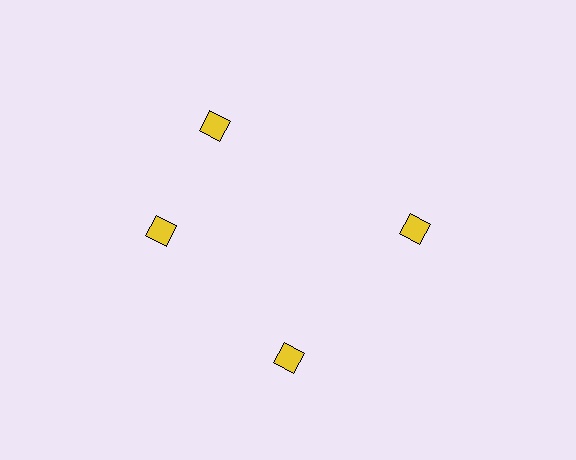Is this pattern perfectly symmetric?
No. The 4 yellow diamonds are arranged in a ring, but one element near the 12 o'clock position is rotated out of alignment along the ring, breaking the 4-fold rotational symmetry.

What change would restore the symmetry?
The symmetry would be restored by rotating it back into even spacing with its neighbors so that all 4 diamonds sit at equal angles and equal distance from the center.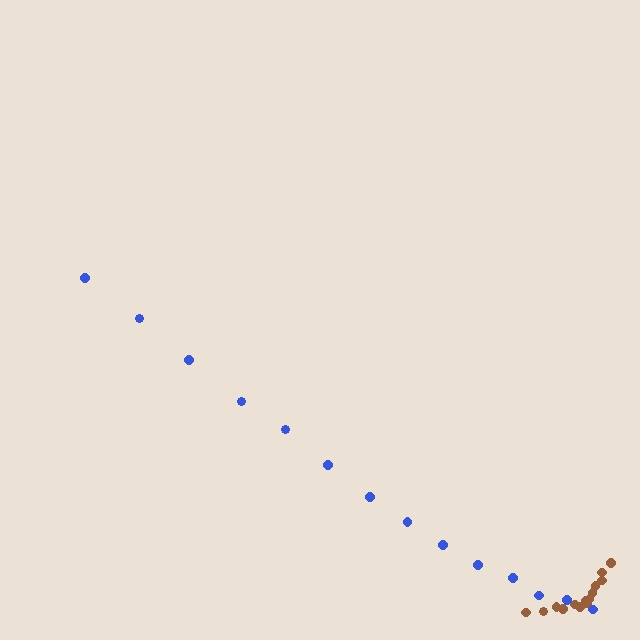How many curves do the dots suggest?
There are 2 distinct paths.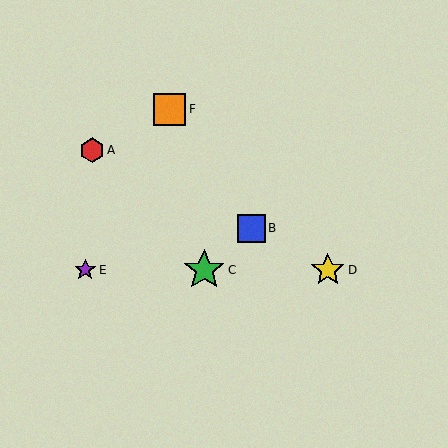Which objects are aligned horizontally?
Objects C, D, E are aligned horizontally.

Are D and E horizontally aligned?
Yes, both are at y≈270.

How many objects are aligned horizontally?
3 objects (C, D, E) are aligned horizontally.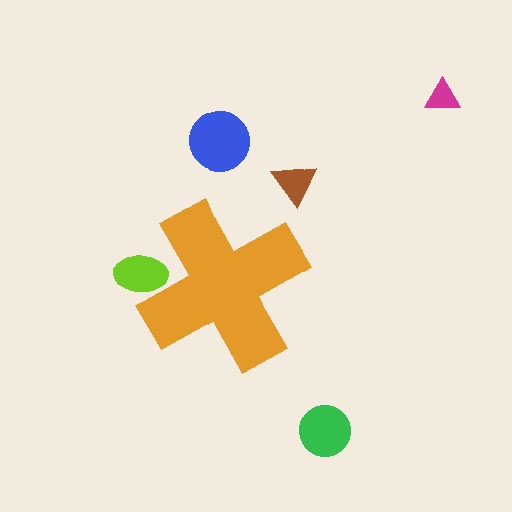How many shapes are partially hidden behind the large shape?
1 shape is partially hidden.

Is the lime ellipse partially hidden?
Yes, the lime ellipse is partially hidden behind the orange cross.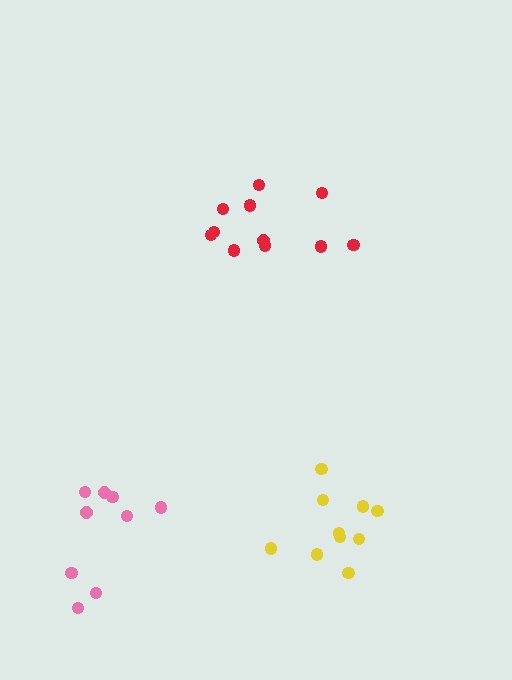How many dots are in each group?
Group 1: 11 dots, Group 2: 10 dots, Group 3: 9 dots (30 total).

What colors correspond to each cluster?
The clusters are colored: red, yellow, pink.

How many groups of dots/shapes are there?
There are 3 groups.